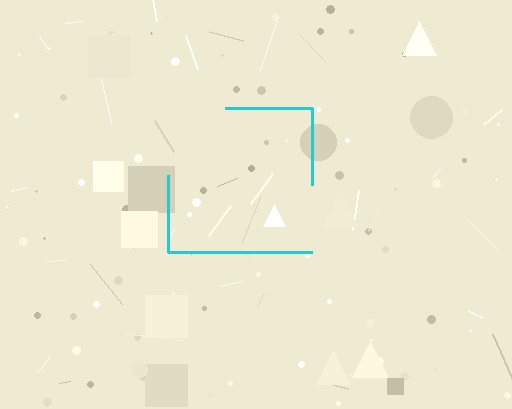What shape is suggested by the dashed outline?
The dashed outline suggests a square.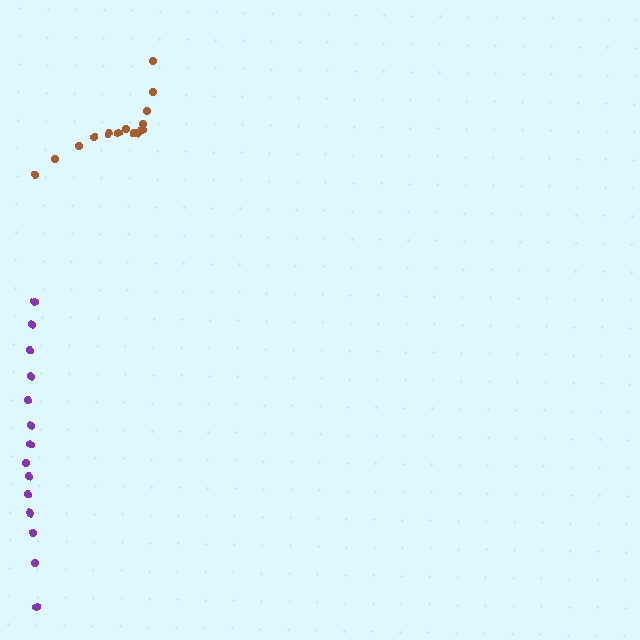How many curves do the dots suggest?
There are 2 distinct paths.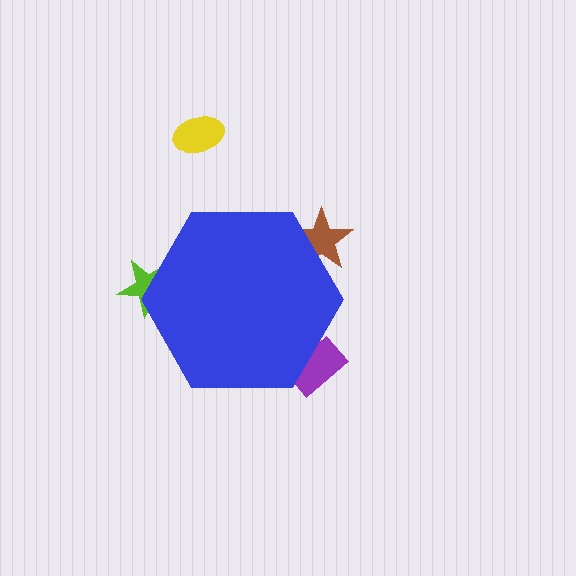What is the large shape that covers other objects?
A blue hexagon.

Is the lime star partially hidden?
Yes, the lime star is partially hidden behind the blue hexagon.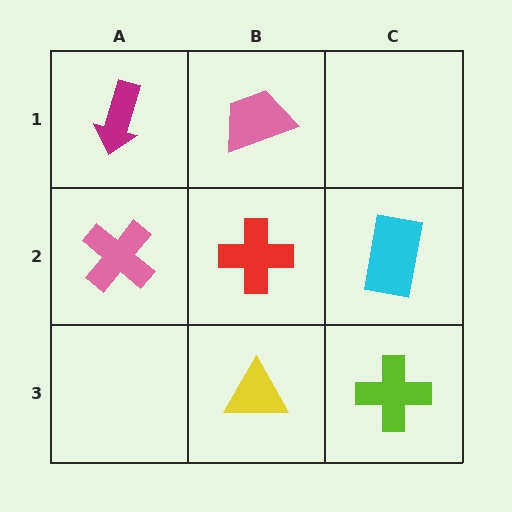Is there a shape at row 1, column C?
No, that cell is empty.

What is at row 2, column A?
A pink cross.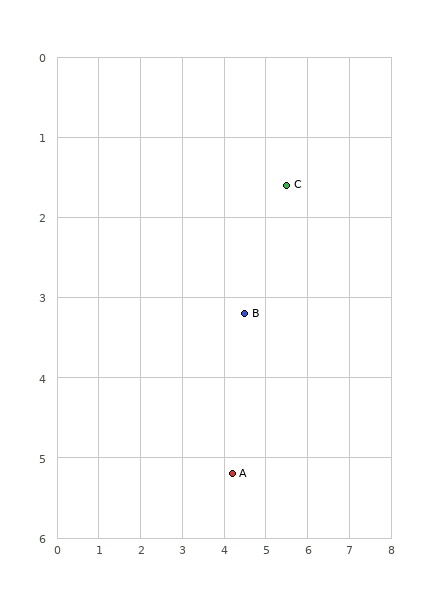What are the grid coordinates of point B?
Point B is at approximately (4.5, 3.2).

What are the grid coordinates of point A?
Point A is at approximately (4.2, 5.2).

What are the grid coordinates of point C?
Point C is at approximately (5.5, 1.6).